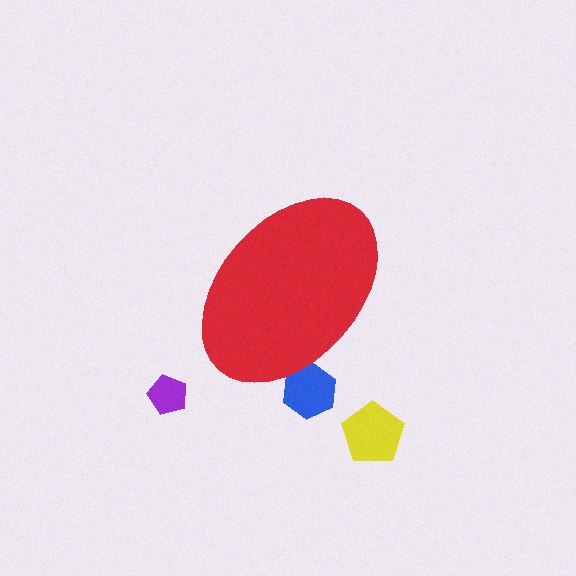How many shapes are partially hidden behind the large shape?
1 shape is partially hidden.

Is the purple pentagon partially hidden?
No, the purple pentagon is fully visible.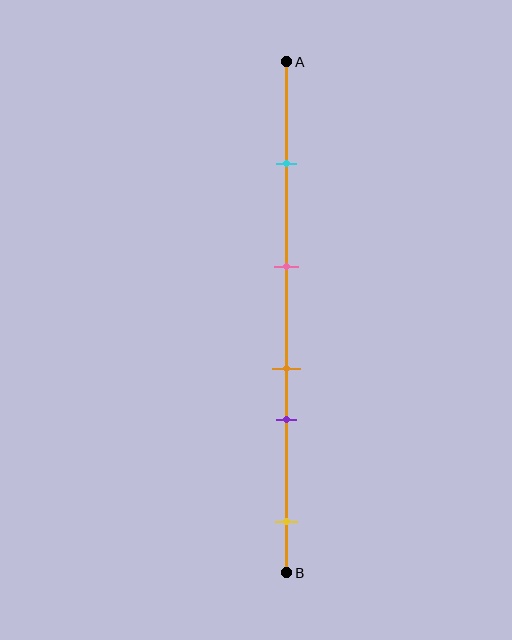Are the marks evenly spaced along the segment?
No, the marks are not evenly spaced.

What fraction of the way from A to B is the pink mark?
The pink mark is approximately 40% (0.4) of the way from A to B.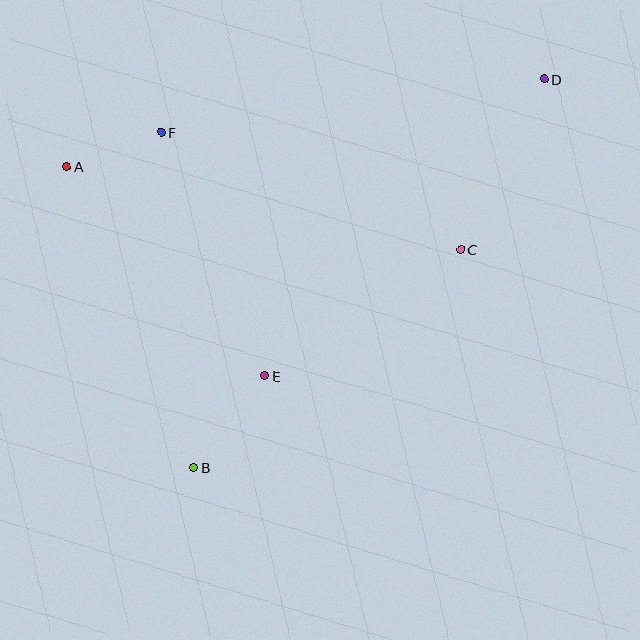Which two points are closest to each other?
Points A and F are closest to each other.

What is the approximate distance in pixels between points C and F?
The distance between C and F is approximately 322 pixels.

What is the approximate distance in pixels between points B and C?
The distance between B and C is approximately 345 pixels.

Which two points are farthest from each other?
Points B and D are farthest from each other.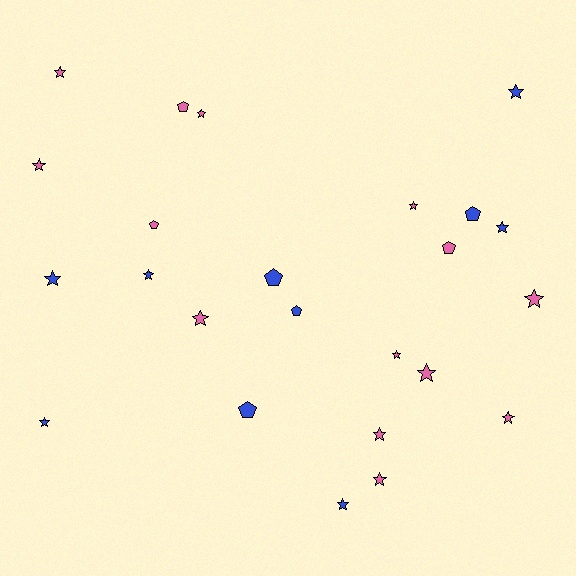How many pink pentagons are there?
There are 3 pink pentagons.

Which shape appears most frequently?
Star, with 17 objects.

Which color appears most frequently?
Pink, with 14 objects.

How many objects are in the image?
There are 24 objects.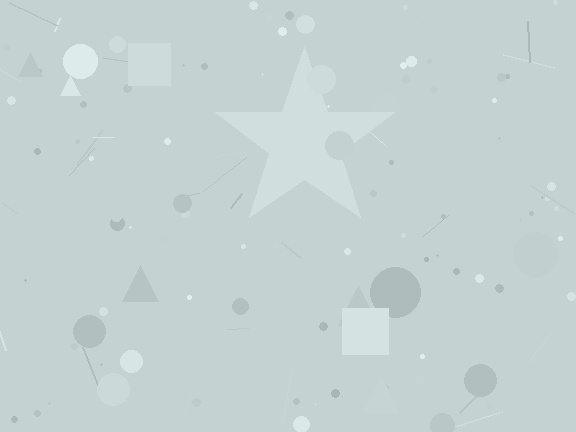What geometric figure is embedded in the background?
A star is embedded in the background.